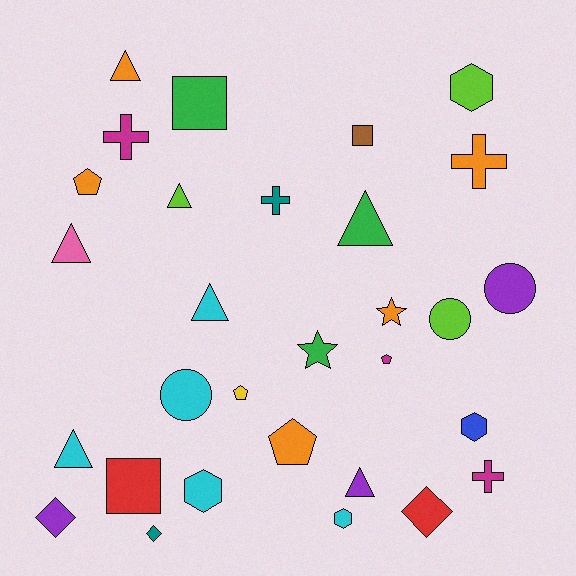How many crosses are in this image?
There are 4 crosses.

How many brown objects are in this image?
There is 1 brown object.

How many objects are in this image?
There are 30 objects.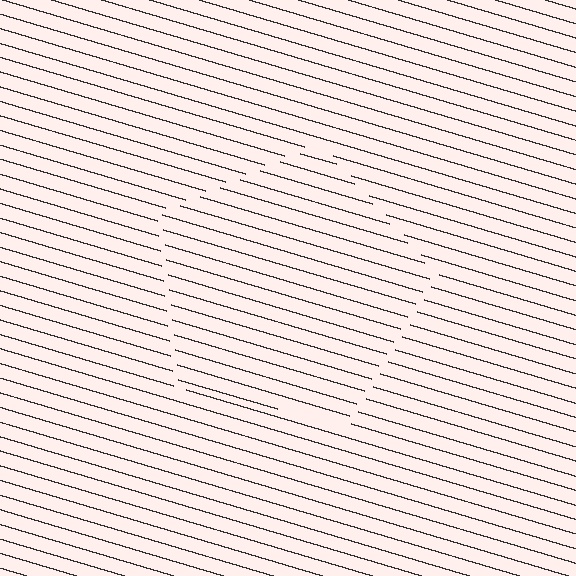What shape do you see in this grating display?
An illusory pentagon. The interior of the shape contains the same grating, shifted by half a period — the contour is defined by the phase discontinuity where line-ends from the inner and outer gratings abut.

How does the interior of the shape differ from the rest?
The interior of the shape contains the same grating, shifted by half a period — the contour is defined by the phase discontinuity where line-ends from the inner and outer gratings abut.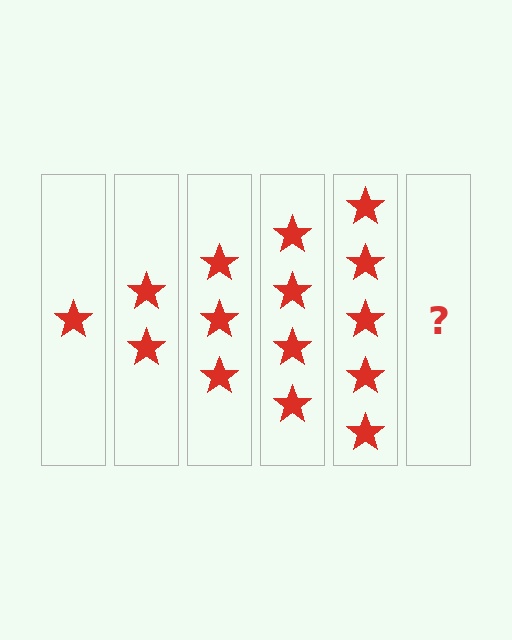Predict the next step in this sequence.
The next step is 6 stars.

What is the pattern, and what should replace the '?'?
The pattern is that each step adds one more star. The '?' should be 6 stars.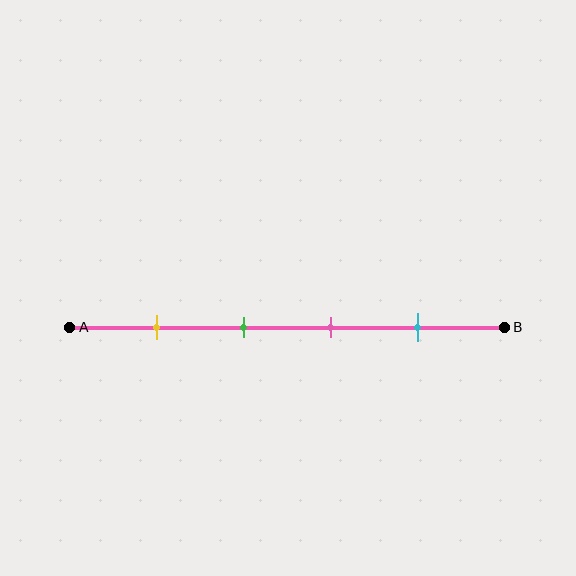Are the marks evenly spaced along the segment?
Yes, the marks are approximately evenly spaced.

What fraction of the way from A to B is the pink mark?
The pink mark is approximately 60% (0.6) of the way from A to B.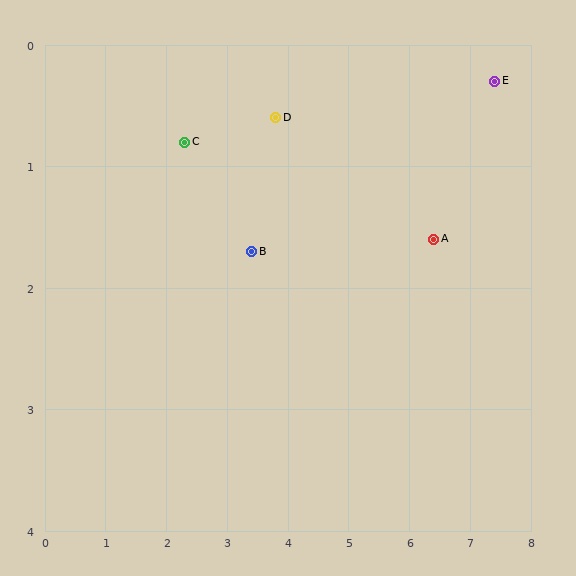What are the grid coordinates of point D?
Point D is at approximately (3.8, 0.6).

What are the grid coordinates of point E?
Point E is at approximately (7.4, 0.3).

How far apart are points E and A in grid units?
Points E and A are about 1.6 grid units apart.